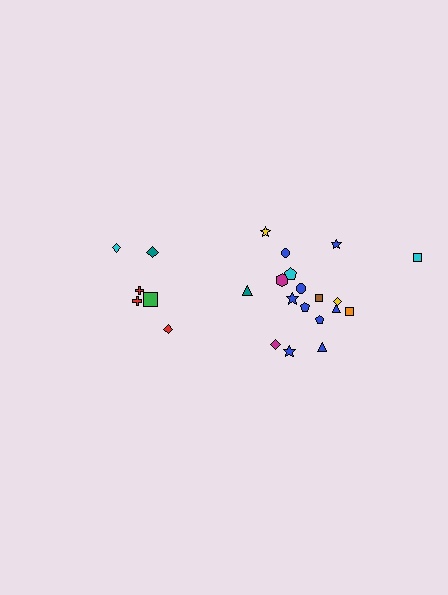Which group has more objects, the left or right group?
The right group.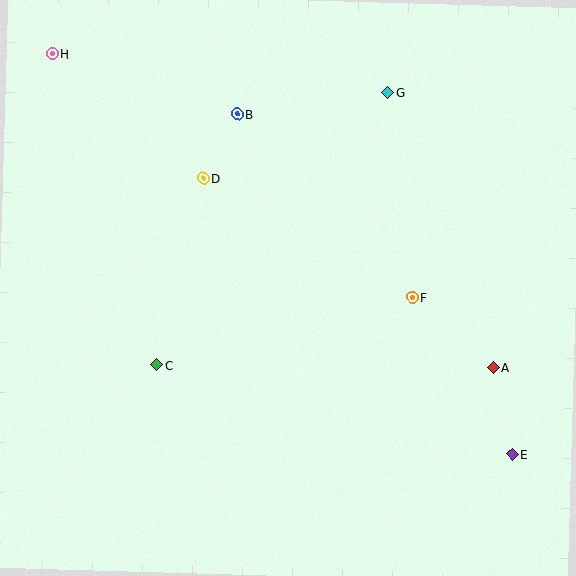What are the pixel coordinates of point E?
Point E is at (512, 454).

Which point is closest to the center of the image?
Point F at (412, 297) is closest to the center.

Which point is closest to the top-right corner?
Point G is closest to the top-right corner.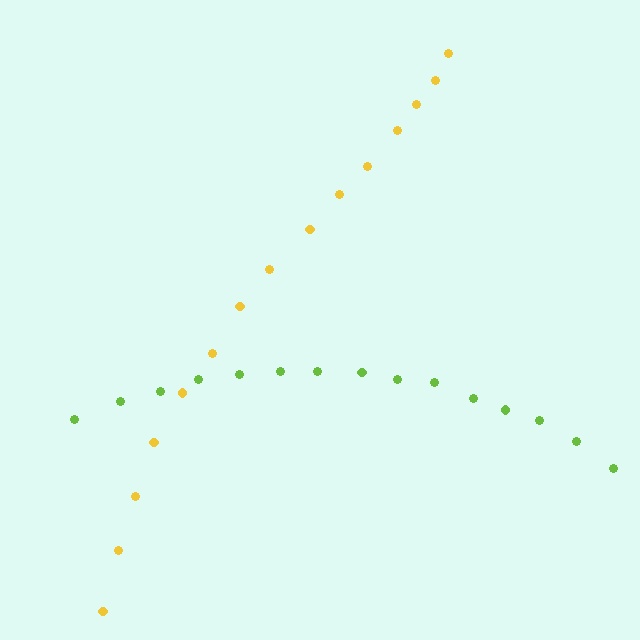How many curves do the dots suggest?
There are 2 distinct paths.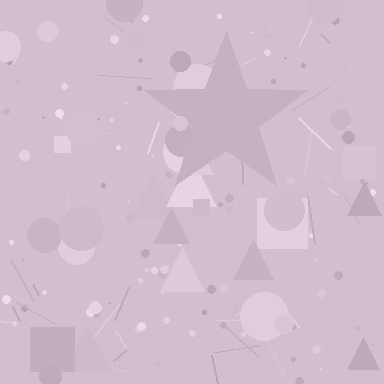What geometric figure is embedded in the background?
A star is embedded in the background.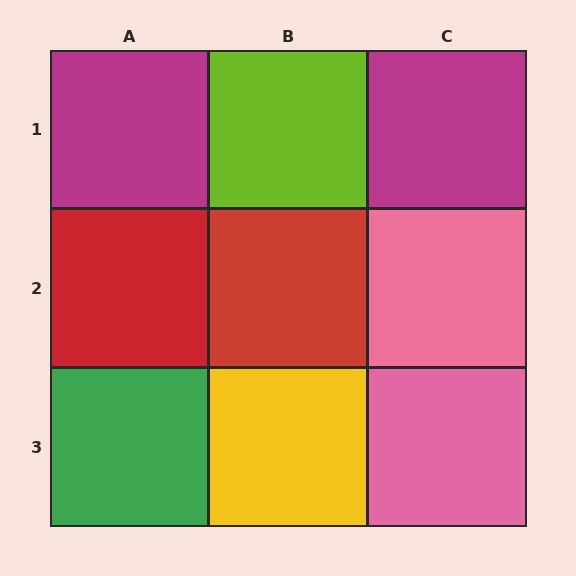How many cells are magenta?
2 cells are magenta.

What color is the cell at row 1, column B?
Lime.